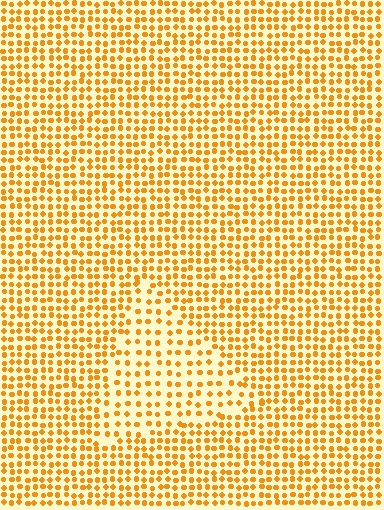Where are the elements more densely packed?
The elements are more densely packed outside the triangle boundary.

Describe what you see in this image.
The image contains small orange elements arranged at two different densities. A triangle-shaped region is visible where the elements are less densely packed than the surrounding area.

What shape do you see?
I see a triangle.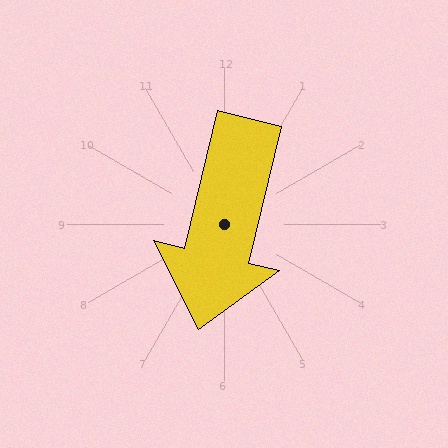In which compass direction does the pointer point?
South.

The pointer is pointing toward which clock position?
Roughly 6 o'clock.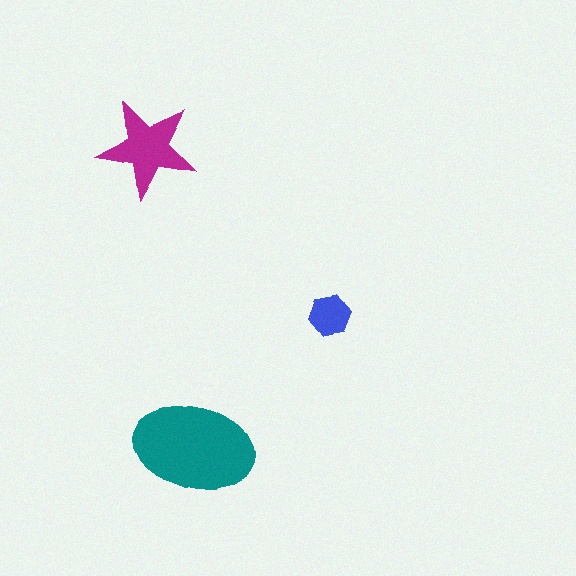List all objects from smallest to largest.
The blue hexagon, the magenta star, the teal ellipse.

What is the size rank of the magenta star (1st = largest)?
2nd.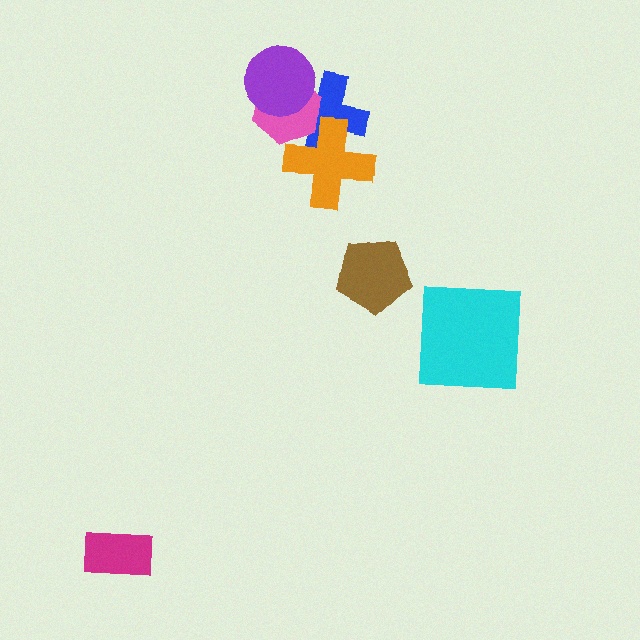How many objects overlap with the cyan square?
0 objects overlap with the cyan square.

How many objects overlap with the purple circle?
2 objects overlap with the purple circle.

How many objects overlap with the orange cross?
2 objects overlap with the orange cross.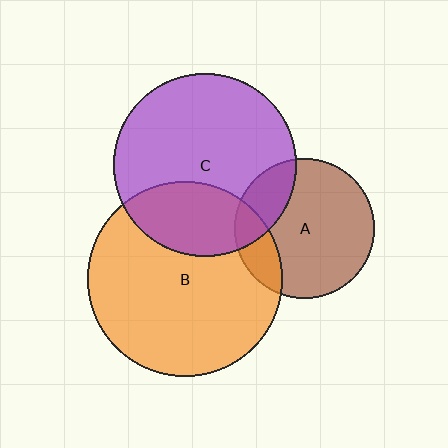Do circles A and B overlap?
Yes.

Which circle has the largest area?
Circle B (orange).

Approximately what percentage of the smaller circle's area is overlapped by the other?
Approximately 15%.